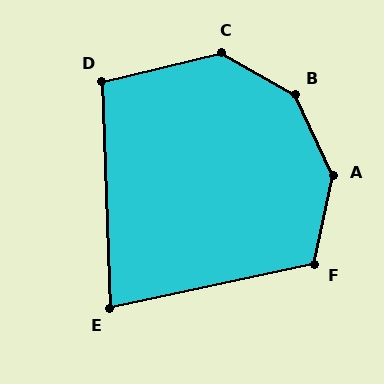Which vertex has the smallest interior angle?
E, at approximately 80 degrees.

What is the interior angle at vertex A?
Approximately 143 degrees (obtuse).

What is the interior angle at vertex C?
Approximately 137 degrees (obtuse).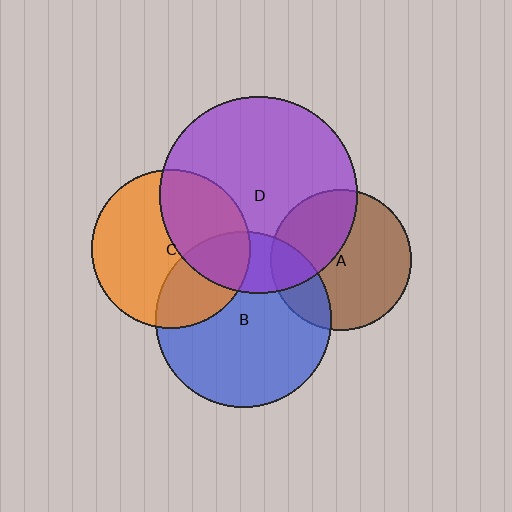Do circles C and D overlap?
Yes.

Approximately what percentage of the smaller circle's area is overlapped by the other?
Approximately 40%.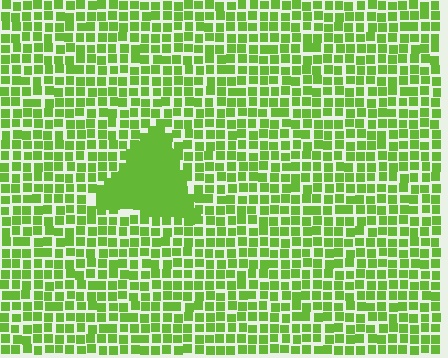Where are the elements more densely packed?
The elements are more densely packed inside the triangle boundary.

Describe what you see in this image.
The image contains small lime elements arranged at two different densities. A triangle-shaped region is visible where the elements are more densely packed than the surrounding area.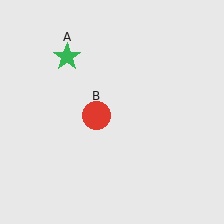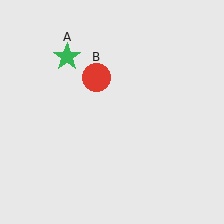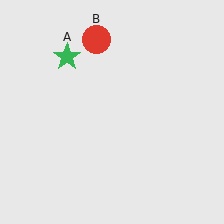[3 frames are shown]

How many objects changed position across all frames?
1 object changed position: red circle (object B).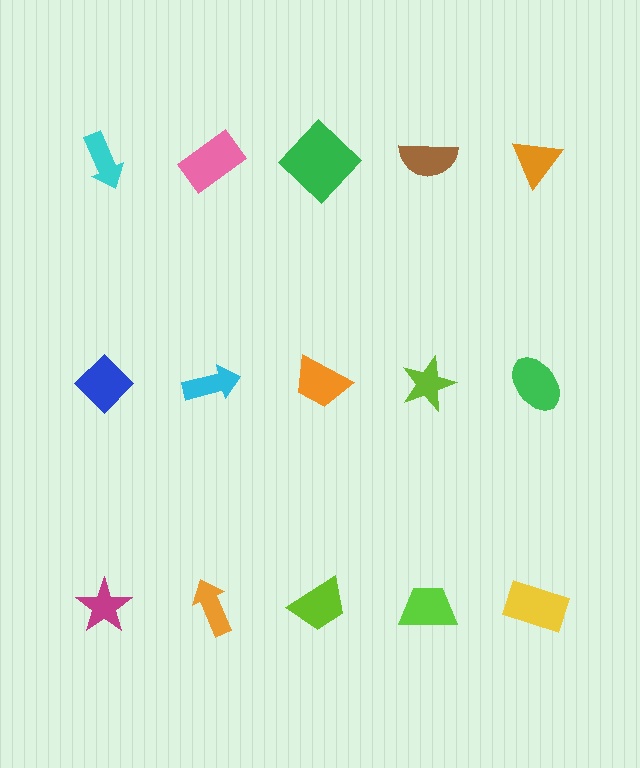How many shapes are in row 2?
5 shapes.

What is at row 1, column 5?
An orange triangle.